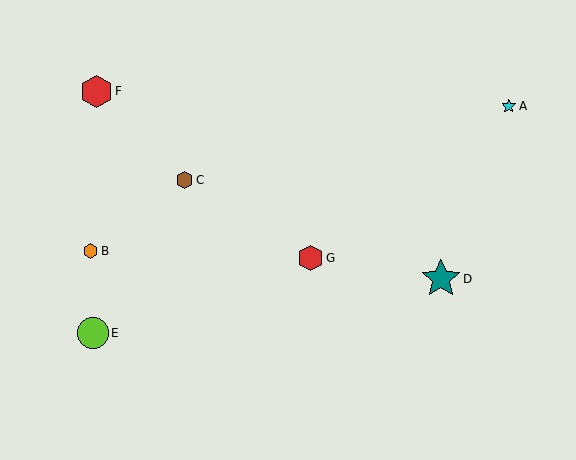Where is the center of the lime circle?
The center of the lime circle is at (93, 333).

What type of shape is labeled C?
Shape C is a brown hexagon.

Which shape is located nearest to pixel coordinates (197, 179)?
The brown hexagon (labeled C) at (185, 180) is nearest to that location.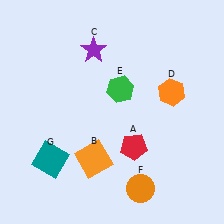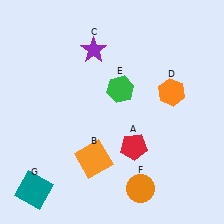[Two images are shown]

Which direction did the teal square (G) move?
The teal square (G) moved down.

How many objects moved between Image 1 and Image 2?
1 object moved between the two images.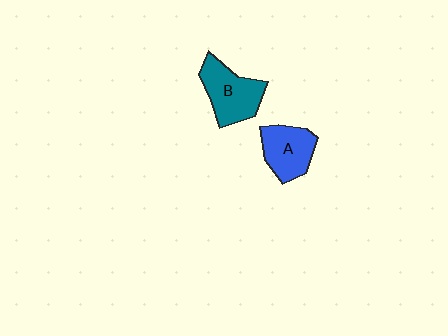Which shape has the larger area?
Shape B (teal).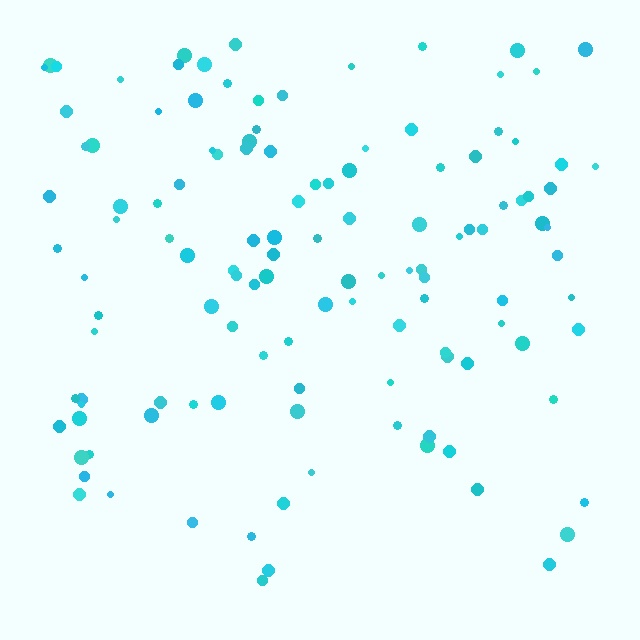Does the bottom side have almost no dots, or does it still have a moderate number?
Still a moderate number, just noticeably fewer than the top.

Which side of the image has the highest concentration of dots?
The top.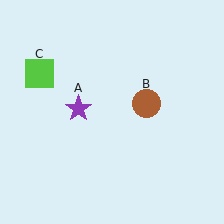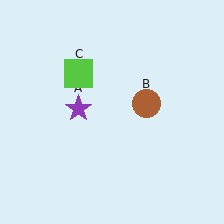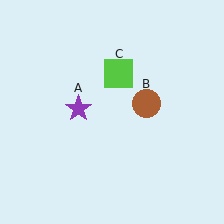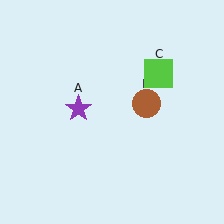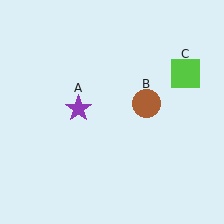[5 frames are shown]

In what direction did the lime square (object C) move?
The lime square (object C) moved right.